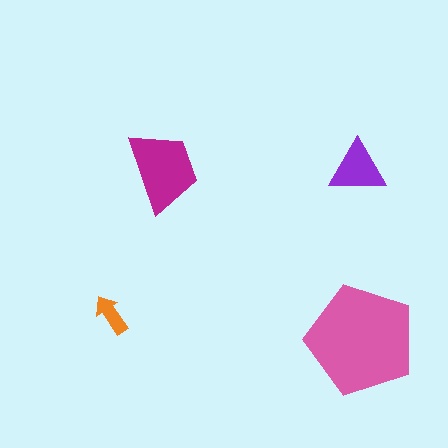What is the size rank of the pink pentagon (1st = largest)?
1st.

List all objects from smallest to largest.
The orange arrow, the purple triangle, the magenta trapezoid, the pink pentagon.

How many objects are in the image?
There are 4 objects in the image.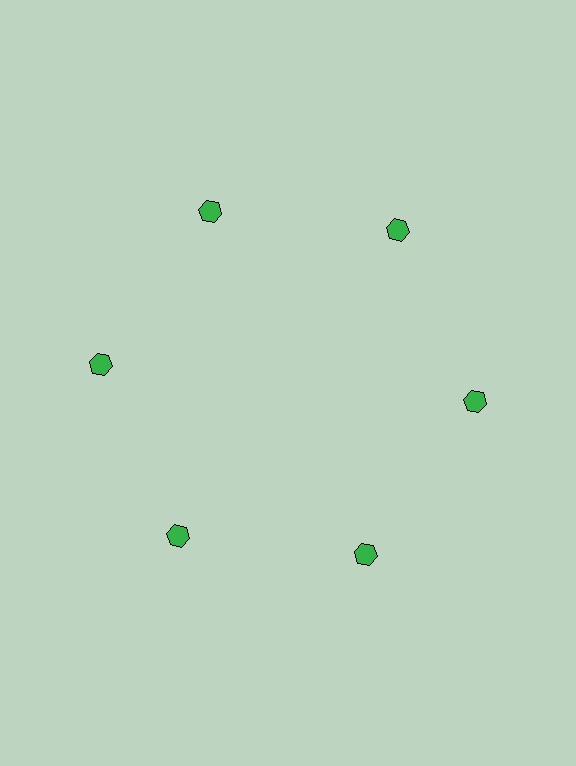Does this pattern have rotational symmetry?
Yes, this pattern has 6-fold rotational symmetry. It looks the same after rotating 60 degrees around the center.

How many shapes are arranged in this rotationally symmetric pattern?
There are 6 shapes, arranged in 6 groups of 1.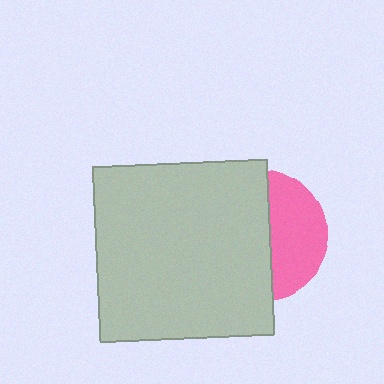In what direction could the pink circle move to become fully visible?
The pink circle could move right. That would shift it out from behind the light gray square entirely.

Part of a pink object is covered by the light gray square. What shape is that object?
It is a circle.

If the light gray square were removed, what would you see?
You would see the complete pink circle.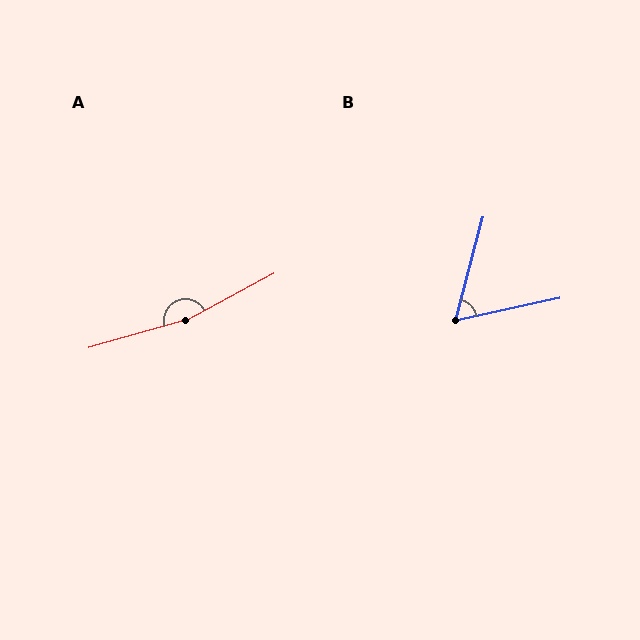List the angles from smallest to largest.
B (63°), A (168°).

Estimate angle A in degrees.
Approximately 168 degrees.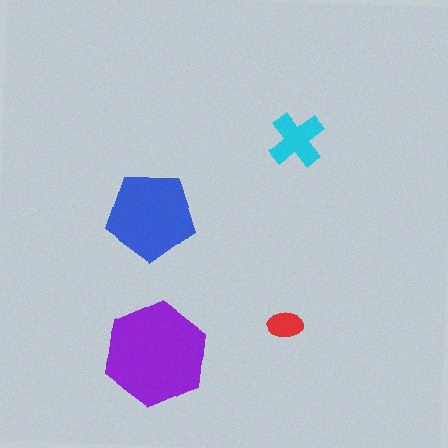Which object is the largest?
The purple hexagon.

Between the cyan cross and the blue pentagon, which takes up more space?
The blue pentagon.